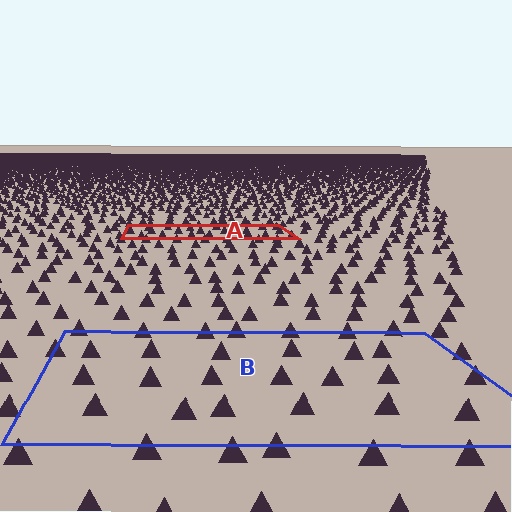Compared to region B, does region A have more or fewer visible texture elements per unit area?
Region A has more texture elements per unit area — they are packed more densely because it is farther away.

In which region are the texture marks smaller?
The texture marks are smaller in region A, because it is farther away.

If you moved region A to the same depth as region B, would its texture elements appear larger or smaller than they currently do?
They would appear larger. At a closer depth, the same texture elements are projected at a bigger on-screen size.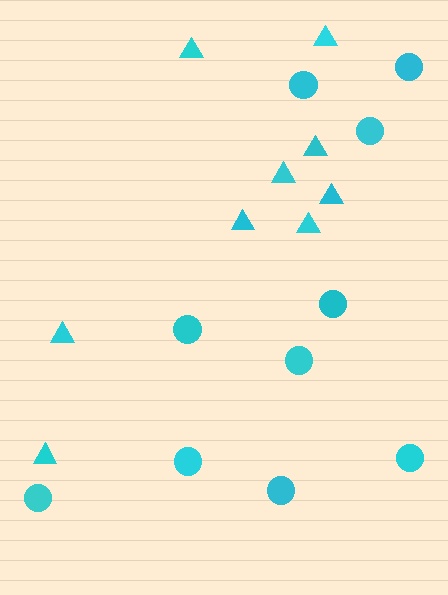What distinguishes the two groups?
There are 2 groups: one group of triangles (9) and one group of circles (10).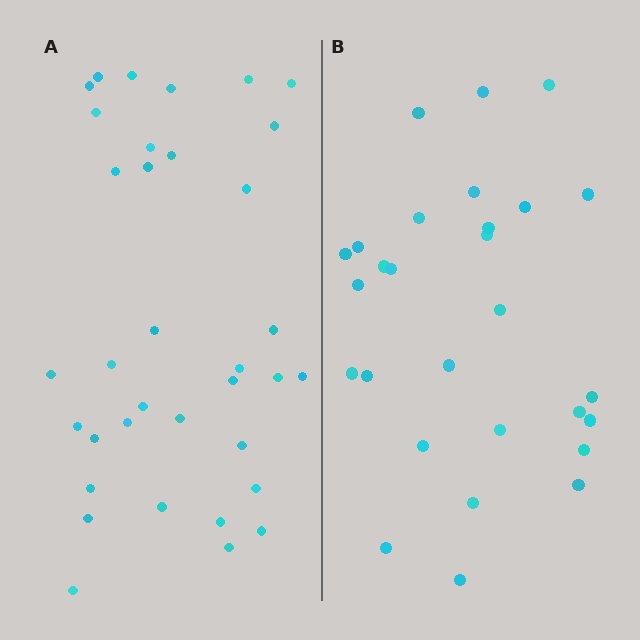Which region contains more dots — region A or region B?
Region A (the left region) has more dots.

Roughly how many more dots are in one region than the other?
Region A has roughly 8 or so more dots than region B.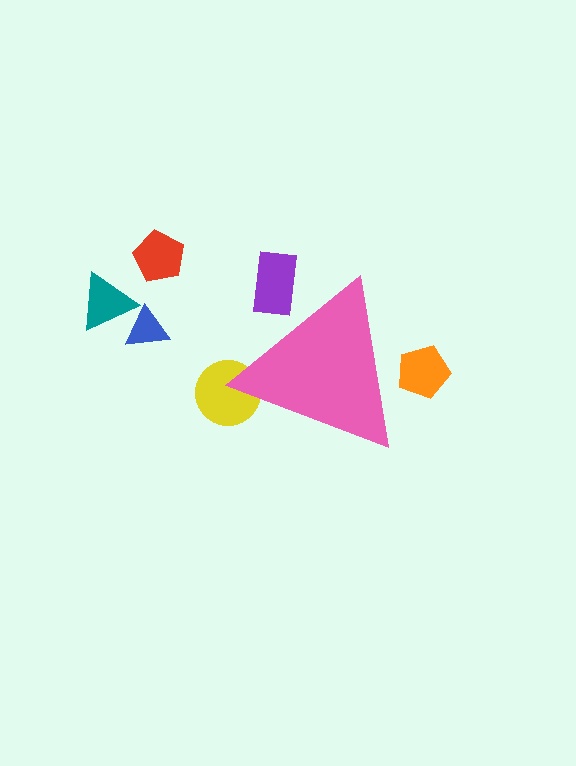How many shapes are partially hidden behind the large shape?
3 shapes are partially hidden.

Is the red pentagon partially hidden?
No, the red pentagon is fully visible.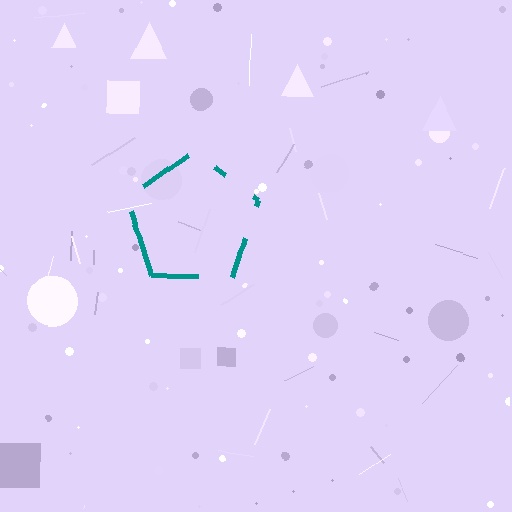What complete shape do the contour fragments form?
The contour fragments form a pentagon.